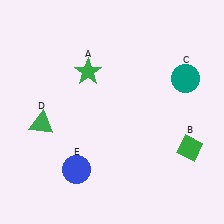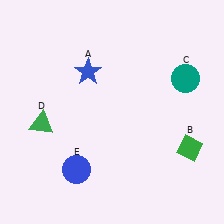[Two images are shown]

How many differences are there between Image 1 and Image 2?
There is 1 difference between the two images.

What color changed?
The star (A) changed from green in Image 1 to blue in Image 2.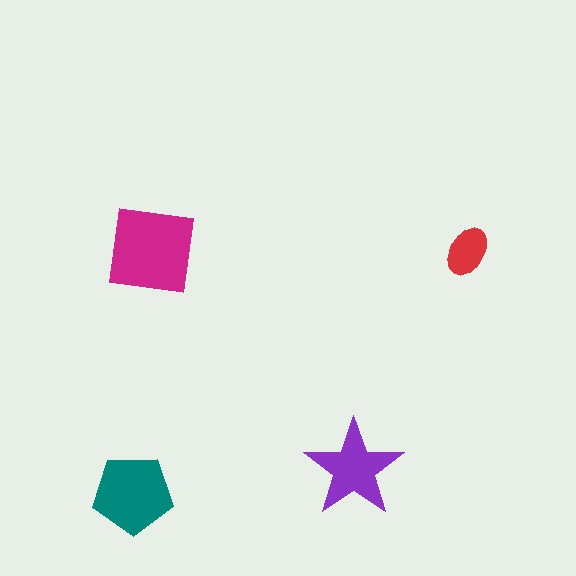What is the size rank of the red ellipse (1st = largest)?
4th.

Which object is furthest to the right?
The red ellipse is rightmost.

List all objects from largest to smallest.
The magenta square, the teal pentagon, the purple star, the red ellipse.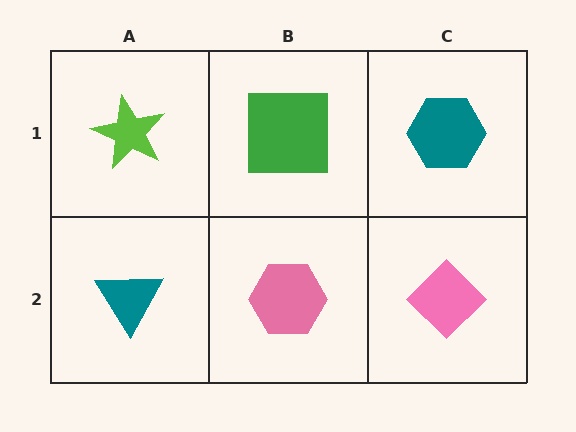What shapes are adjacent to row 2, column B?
A green square (row 1, column B), a teal triangle (row 2, column A), a pink diamond (row 2, column C).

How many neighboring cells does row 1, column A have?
2.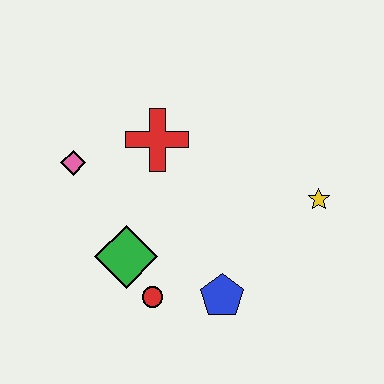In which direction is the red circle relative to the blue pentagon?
The red circle is to the left of the blue pentagon.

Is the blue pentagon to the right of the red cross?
Yes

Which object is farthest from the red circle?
The yellow star is farthest from the red circle.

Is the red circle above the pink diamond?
No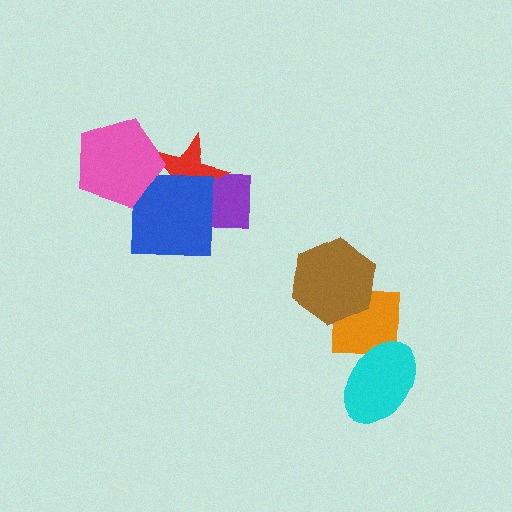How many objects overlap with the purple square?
2 objects overlap with the purple square.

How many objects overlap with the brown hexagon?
1 object overlaps with the brown hexagon.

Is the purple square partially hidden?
Yes, it is partially covered by another shape.